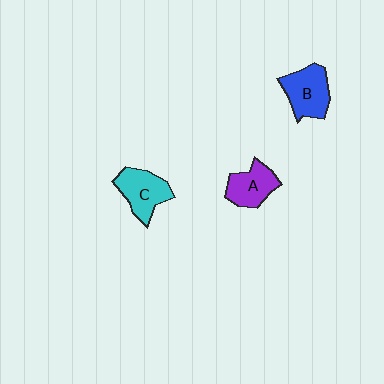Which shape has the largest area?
Shape B (blue).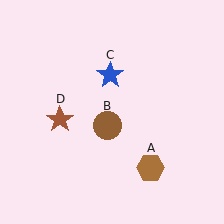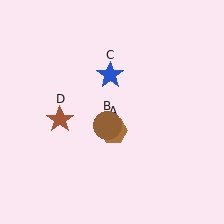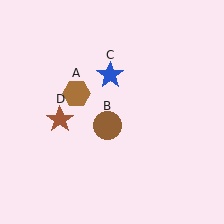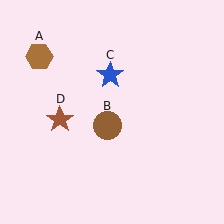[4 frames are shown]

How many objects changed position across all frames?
1 object changed position: brown hexagon (object A).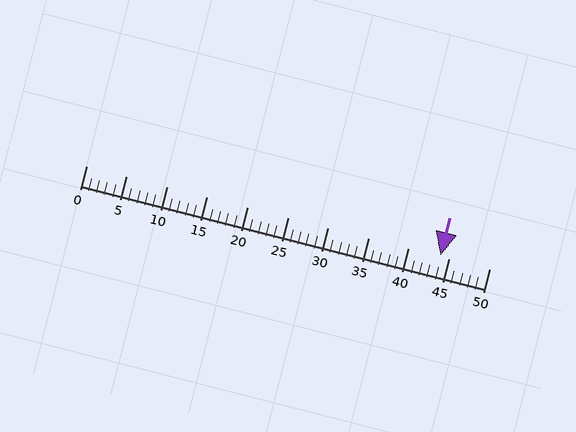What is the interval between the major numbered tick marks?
The major tick marks are spaced 5 units apart.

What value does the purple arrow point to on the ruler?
The purple arrow points to approximately 44.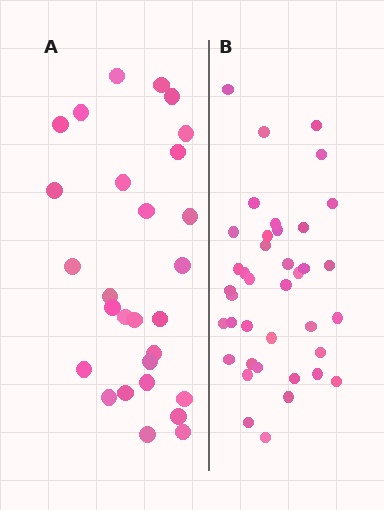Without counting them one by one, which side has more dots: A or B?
Region B (the right region) has more dots.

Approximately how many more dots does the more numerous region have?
Region B has roughly 12 or so more dots than region A.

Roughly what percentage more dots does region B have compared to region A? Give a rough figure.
About 40% more.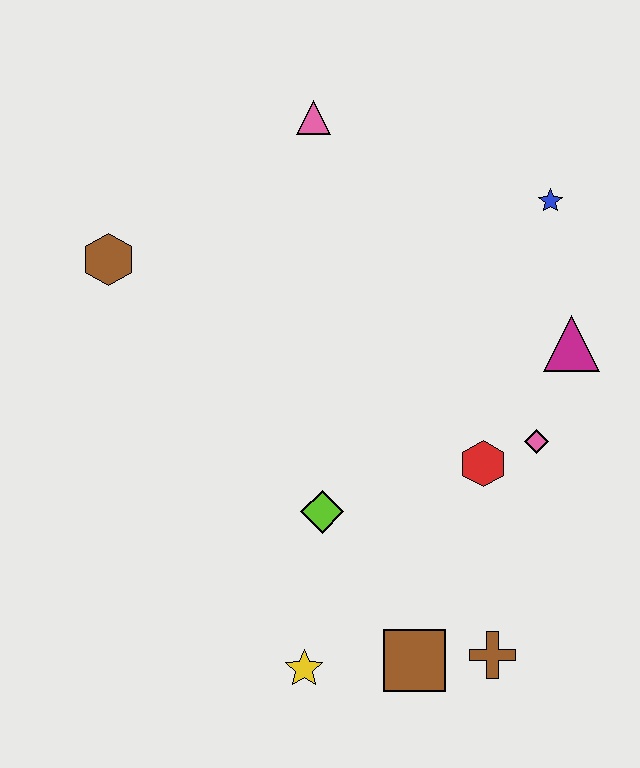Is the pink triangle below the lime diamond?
No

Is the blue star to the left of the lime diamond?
No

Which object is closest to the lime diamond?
The yellow star is closest to the lime diamond.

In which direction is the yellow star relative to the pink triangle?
The yellow star is below the pink triangle.